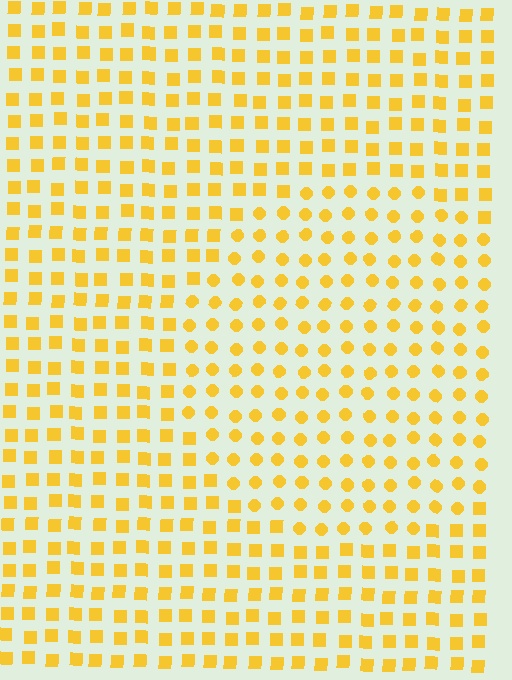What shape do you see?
I see a circle.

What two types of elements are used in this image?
The image uses circles inside the circle region and squares outside it.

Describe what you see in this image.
The image is filled with small yellow elements arranged in a uniform grid. A circle-shaped region contains circles, while the surrounding area contains squares. The boundary is defined purely by the change in element shape.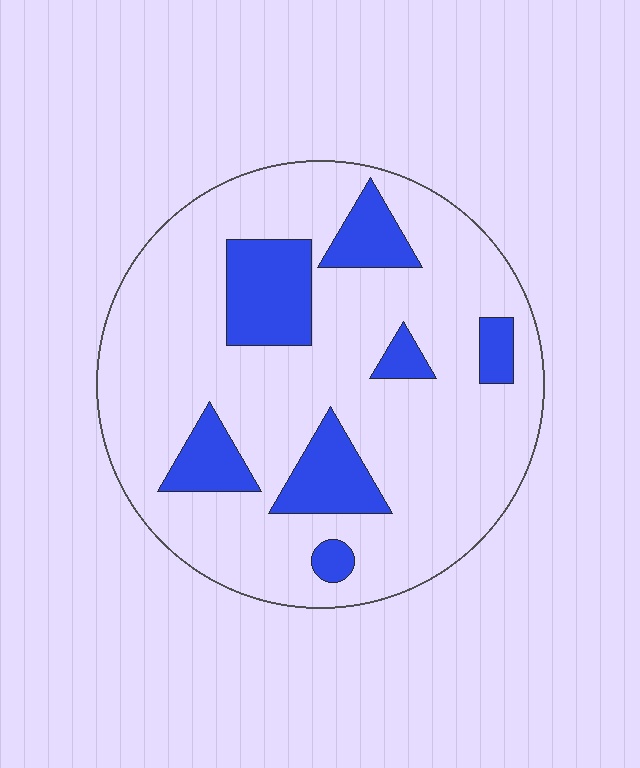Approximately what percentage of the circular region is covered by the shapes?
Approximately 20%.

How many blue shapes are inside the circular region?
7.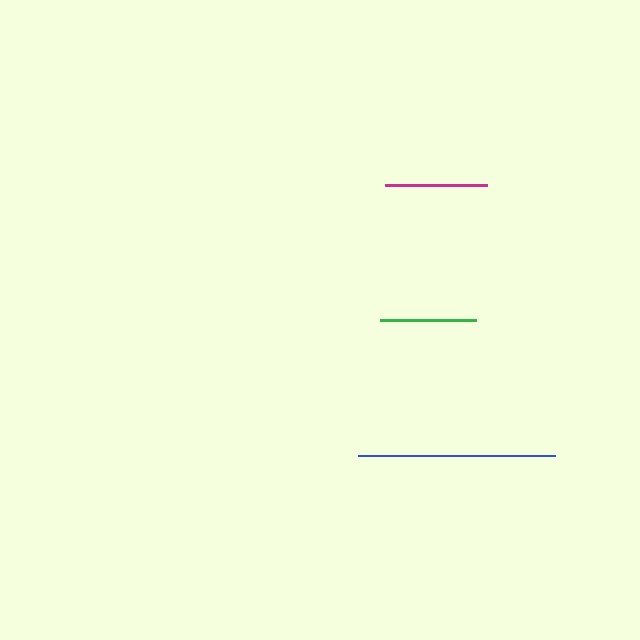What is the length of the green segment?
The green segment is approximately 96 pixels long.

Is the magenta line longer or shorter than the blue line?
The blue line is longer than the magenta line.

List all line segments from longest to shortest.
From longest to shortest: blue, magenta, green.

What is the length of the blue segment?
The blue segment is approximately 197 pixels long.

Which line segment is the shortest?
The green line is the shortest at approximately 96 pixels.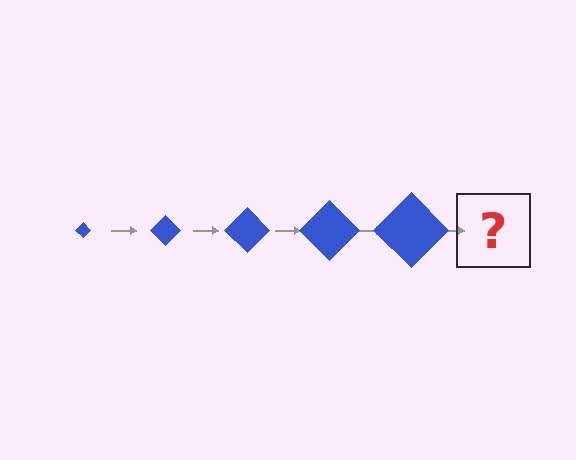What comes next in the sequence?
The next element should be a blue diamond, larger than the previous one.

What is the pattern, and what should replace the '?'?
The pattern is that the diamond gets progressively larger each step. The '?' should be a blue diamond, larger than the previous one.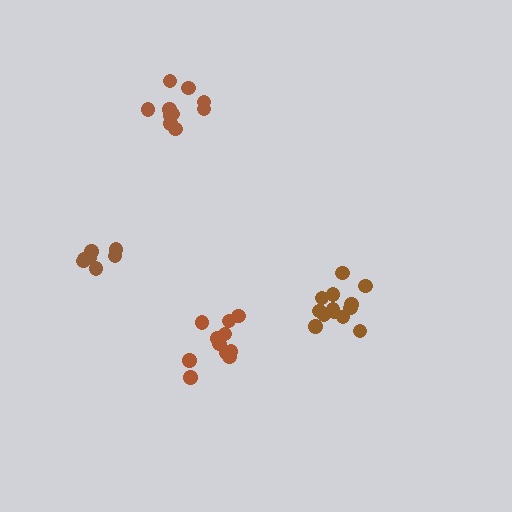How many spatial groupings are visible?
There are 4 spatial groupings.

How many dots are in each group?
Group 1: 7 dots, Group 2: 13 dots, Group 3: 10 dots, Group 4: 11 dots (41 total).